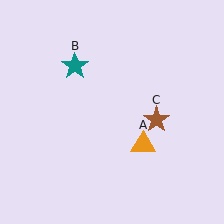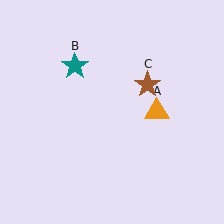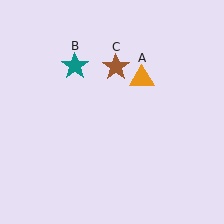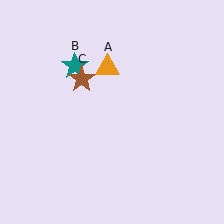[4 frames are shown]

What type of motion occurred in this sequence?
The orange triangle (object A), brown star (object C) rotated counterclockwise around the center of the scene.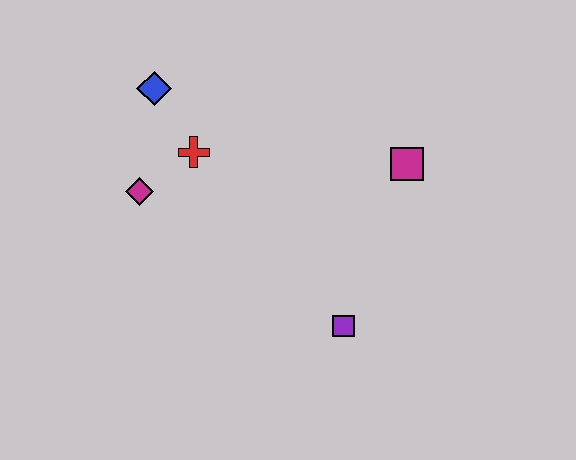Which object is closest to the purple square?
The magenta square is closest to the purple square.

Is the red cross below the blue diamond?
Yes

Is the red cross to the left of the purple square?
Yes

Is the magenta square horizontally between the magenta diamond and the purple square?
No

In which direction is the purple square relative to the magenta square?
The purple square is below the magenta square.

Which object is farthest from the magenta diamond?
The magenta square is farthest from the magenta diamond.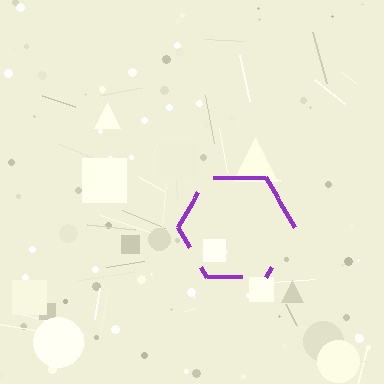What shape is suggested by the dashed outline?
The dashed outline suggests a hexagon.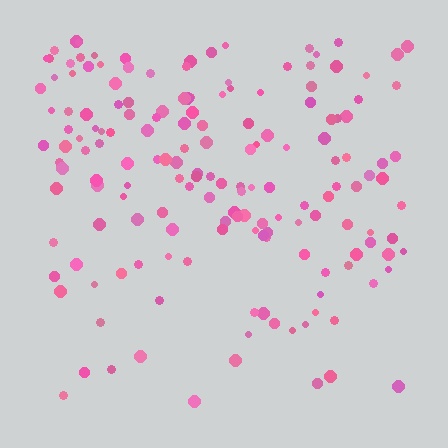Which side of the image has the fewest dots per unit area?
The bottom.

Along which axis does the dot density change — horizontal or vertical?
Vertical.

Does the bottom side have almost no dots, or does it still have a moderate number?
Still a moderate number, just noticeably fewer than the top.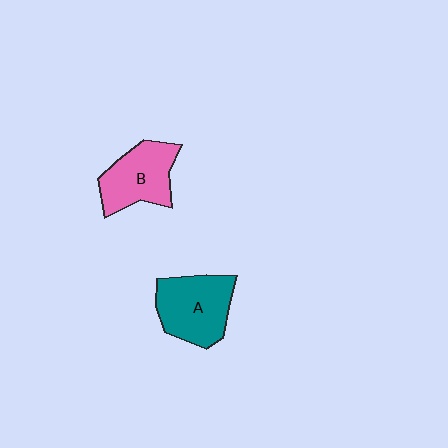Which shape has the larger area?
Shape A (teal).